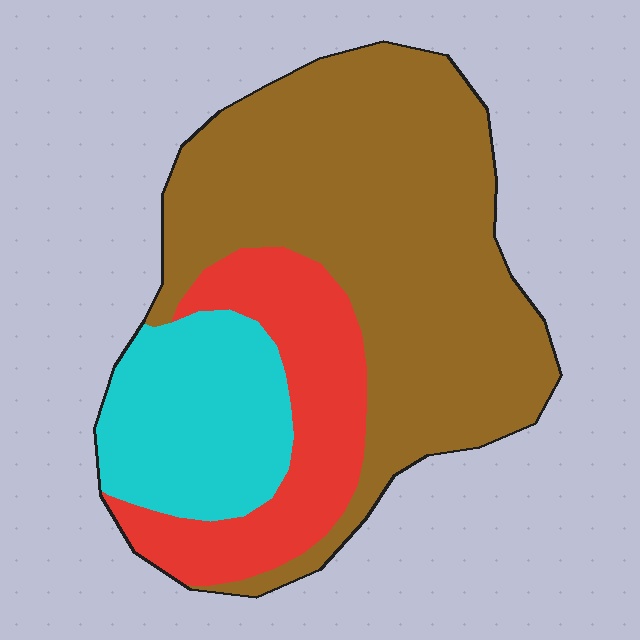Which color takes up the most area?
Brown, at roughly 60%.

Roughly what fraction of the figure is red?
Red takes up about one fifth (1/5) of the figure.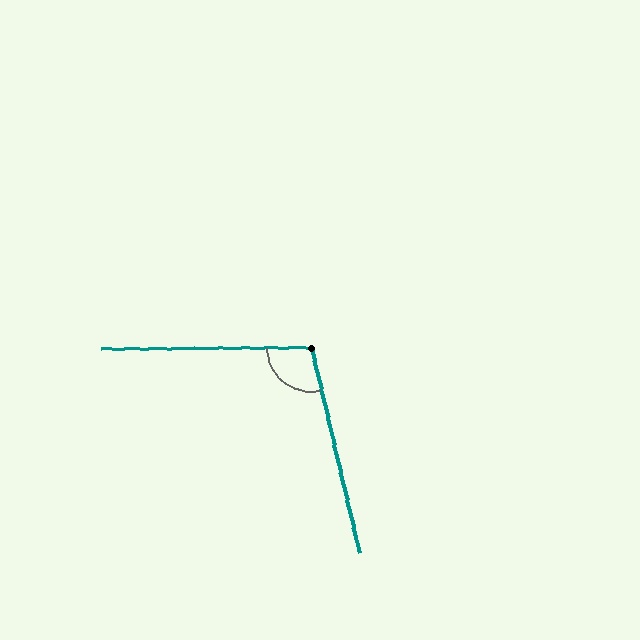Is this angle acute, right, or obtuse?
It is obtuse.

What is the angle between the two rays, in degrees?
Approximately 103 degrees.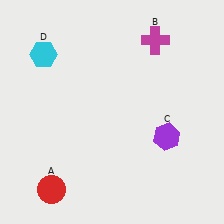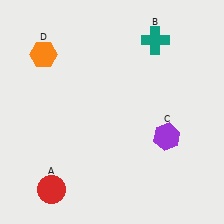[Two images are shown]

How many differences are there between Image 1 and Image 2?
There are 2 differences between the two images.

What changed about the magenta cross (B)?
In Image 1, B is magenta. In Image 2, it changed to teal.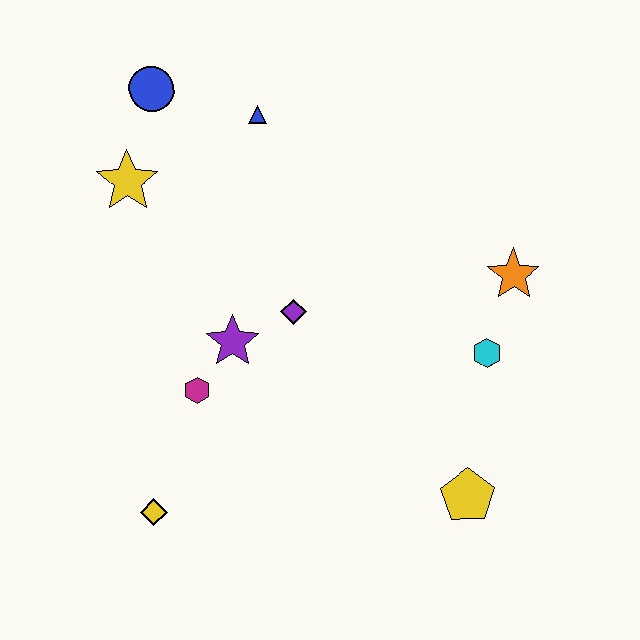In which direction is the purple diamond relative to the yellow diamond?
The purple diamond is above the yellow diamond.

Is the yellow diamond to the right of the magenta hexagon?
No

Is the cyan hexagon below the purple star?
Yes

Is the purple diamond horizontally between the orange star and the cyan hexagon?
No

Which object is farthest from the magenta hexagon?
The orange star is farthest from the magenta hexagon.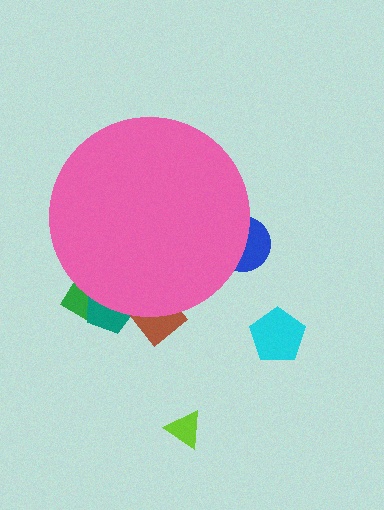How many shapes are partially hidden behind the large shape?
4 shapes are partially hidden.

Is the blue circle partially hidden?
Yes, the blue circle is partially hidden behind the pink circle.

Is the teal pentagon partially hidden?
Yes, the teal pentagon is partially hidden behind the pink circle.